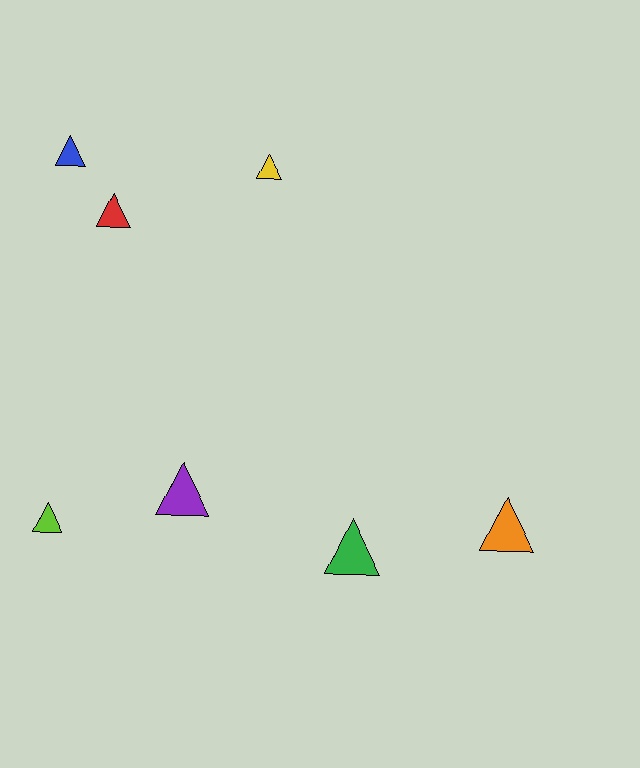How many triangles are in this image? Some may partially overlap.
There are 7 triangles.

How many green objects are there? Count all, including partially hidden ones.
There is 1 green object.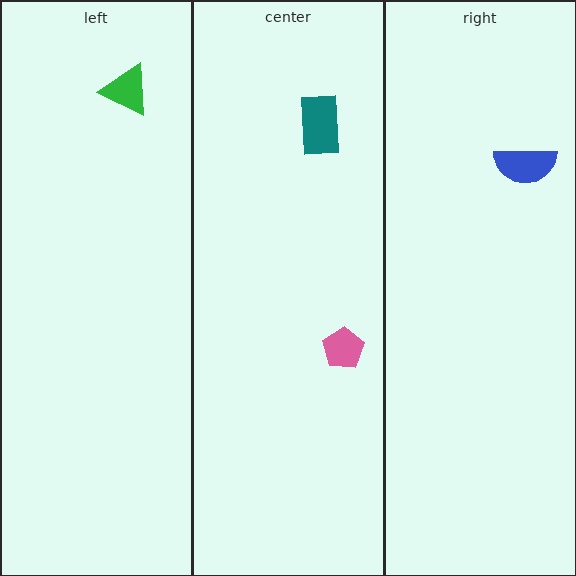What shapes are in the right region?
The blue semicircle.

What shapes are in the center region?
The pink pentagon, the teal rectangle.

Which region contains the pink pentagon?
The center region.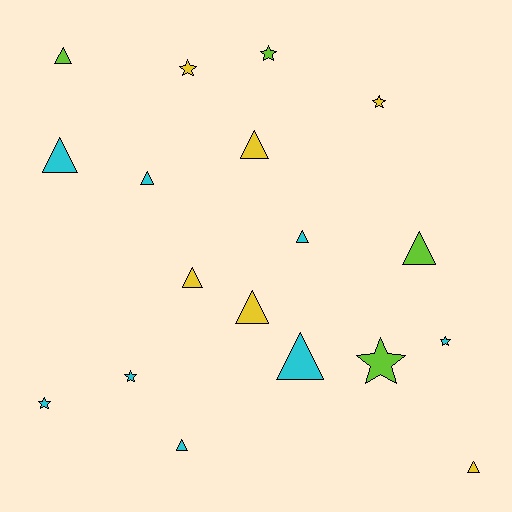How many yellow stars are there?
There are 2 yellow stars.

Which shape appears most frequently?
Triangle, with 11 objects.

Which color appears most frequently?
Cyan, with 8 objects.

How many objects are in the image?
There are 18 objects.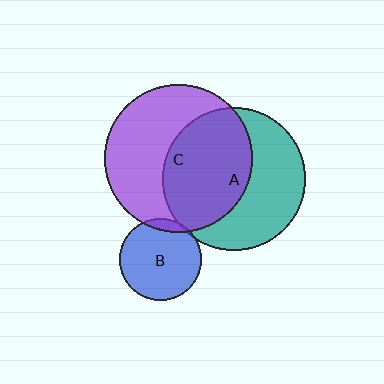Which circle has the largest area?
Circle C (purple).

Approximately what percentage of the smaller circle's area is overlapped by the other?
Approximately 10%.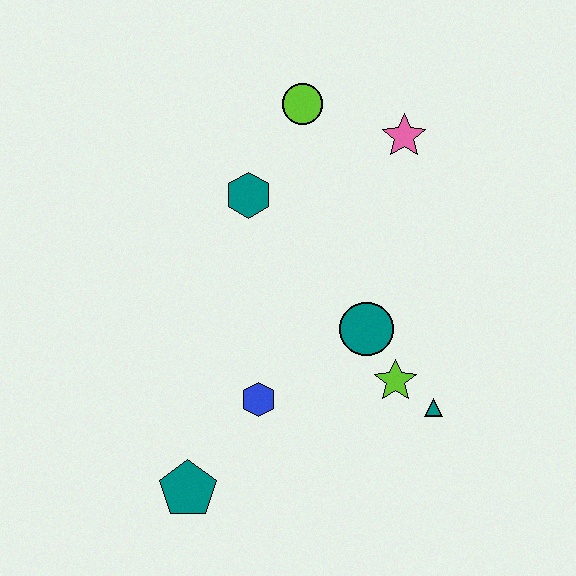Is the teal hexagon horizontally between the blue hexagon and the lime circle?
No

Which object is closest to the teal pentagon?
The blue hexagon is closest to the teal pentagon.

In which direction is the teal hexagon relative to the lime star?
The teal hexagon is above the lime star.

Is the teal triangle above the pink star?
No